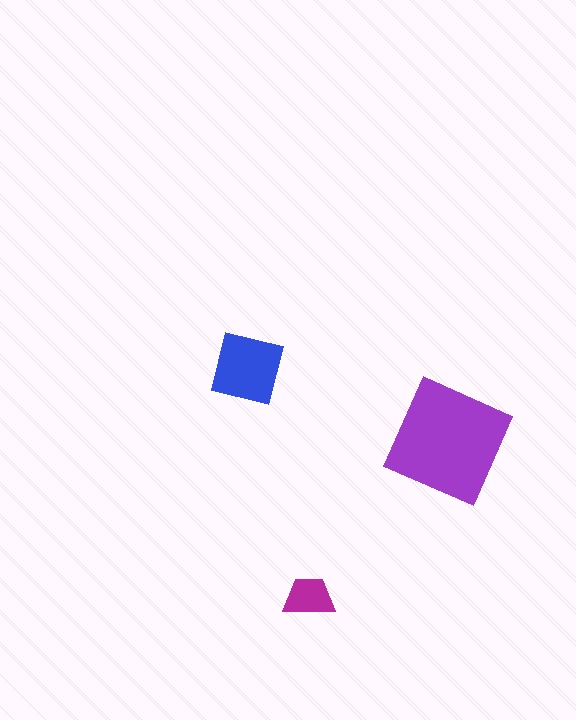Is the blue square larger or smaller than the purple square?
Smaller.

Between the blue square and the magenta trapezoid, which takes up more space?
The blue square.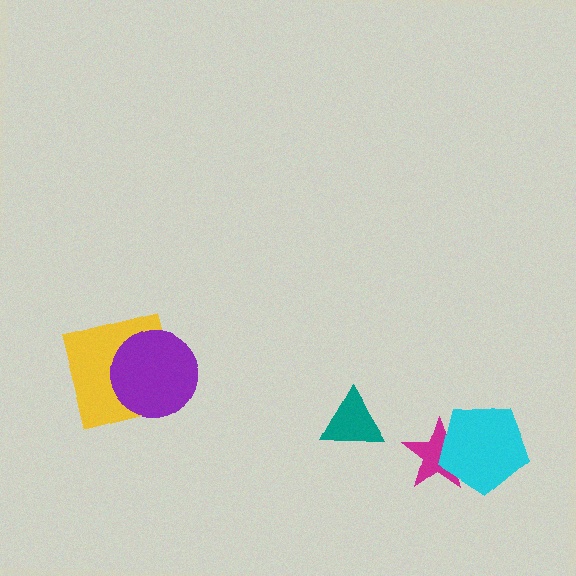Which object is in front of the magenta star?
The cyan pentagon is in front of the magenta star.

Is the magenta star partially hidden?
Yes, it is partially covered by another shape.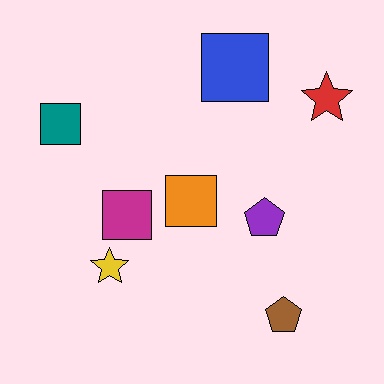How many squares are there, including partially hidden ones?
There are 4 squares.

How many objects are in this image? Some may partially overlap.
There are 8 objects.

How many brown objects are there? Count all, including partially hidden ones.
There is 1 brown object.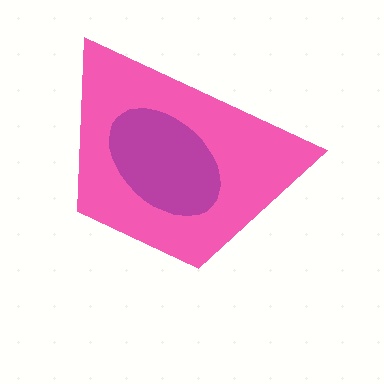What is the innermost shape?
The magenta ellipse.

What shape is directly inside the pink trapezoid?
The magenta ellipse.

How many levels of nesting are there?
2.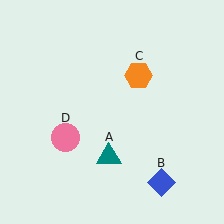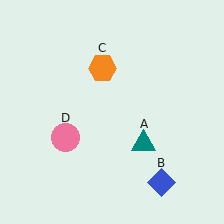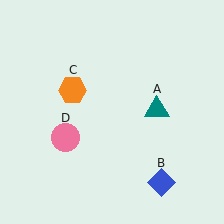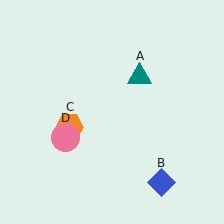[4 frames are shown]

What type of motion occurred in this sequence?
The teal triangle (object A), orange hexagon (object C) rotated counterclockwise around the center of the scene.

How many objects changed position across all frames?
2 objects changed position: teal triangle (object A), orange hexagon (object C).